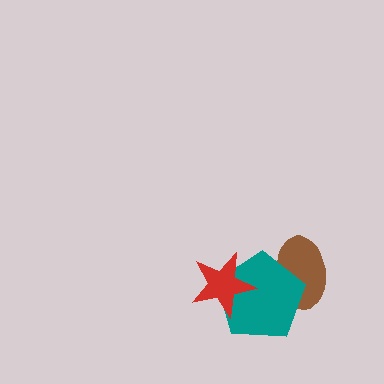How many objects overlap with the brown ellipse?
1 object overlaps with the brown ellipse.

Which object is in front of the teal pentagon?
The red star is in front of the teal pentagon.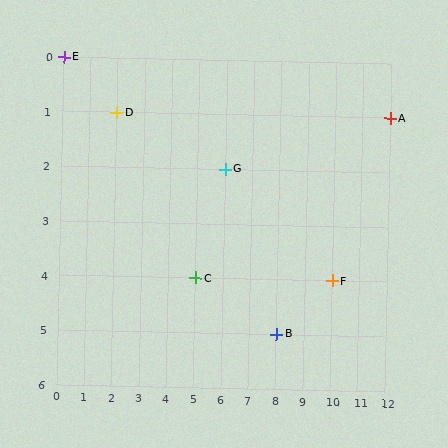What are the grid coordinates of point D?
Point D is at grid coordinates (2, 1).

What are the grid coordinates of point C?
Point C is at grid coordinates (5, 4).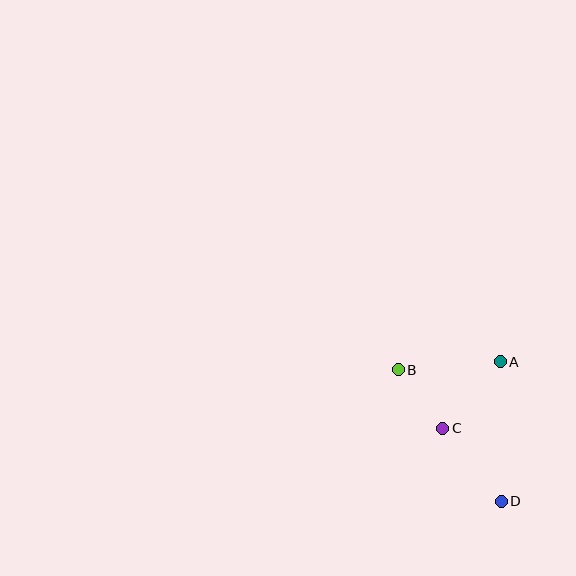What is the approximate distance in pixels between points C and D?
The distance between C and D is approximately 93 pixels.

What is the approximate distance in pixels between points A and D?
The distance between A and D is approximately 139 pixels.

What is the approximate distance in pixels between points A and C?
The distance between A and C is approximately 88 pixels.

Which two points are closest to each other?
Points B and C are closest to each other.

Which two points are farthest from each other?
Points B and D are farthest from each other.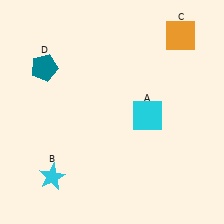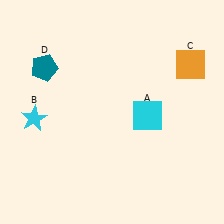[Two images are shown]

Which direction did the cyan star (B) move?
The cyan star (B) moved up.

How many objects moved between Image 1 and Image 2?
2 objects moved between the two images.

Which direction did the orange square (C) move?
The orange square (C) moved down.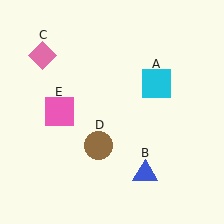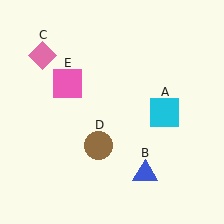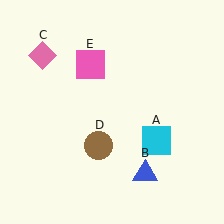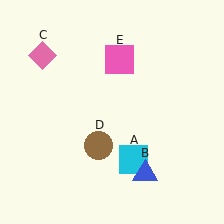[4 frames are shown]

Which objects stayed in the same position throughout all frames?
Blue triangle (object B) and pink diamond (object C) and brown circle (object D) remained stationary.